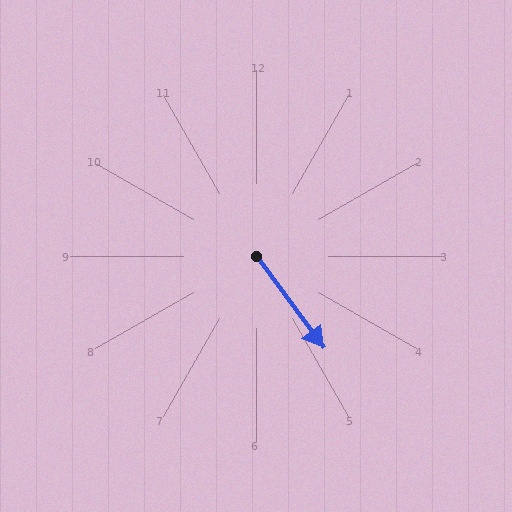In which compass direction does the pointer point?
Southeast.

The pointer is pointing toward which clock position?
Roughly 5 o'clock.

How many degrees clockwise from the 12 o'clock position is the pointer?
Approximately 144 degrees.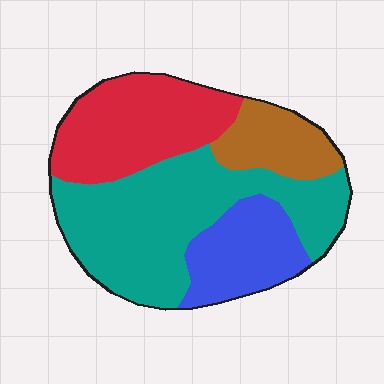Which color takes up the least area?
Brown, at roughly 15%.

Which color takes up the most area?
Teal, at roughly 45%.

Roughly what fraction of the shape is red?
Red covers 26% of the shape.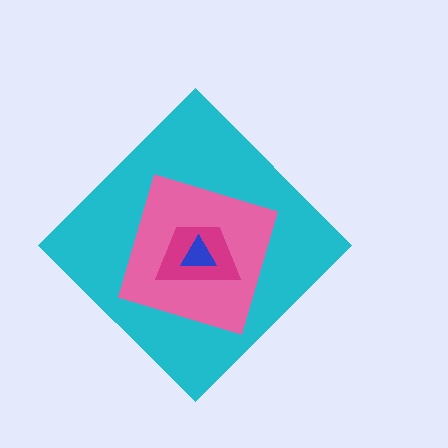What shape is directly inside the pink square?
The magenta trapezoid.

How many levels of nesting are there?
4.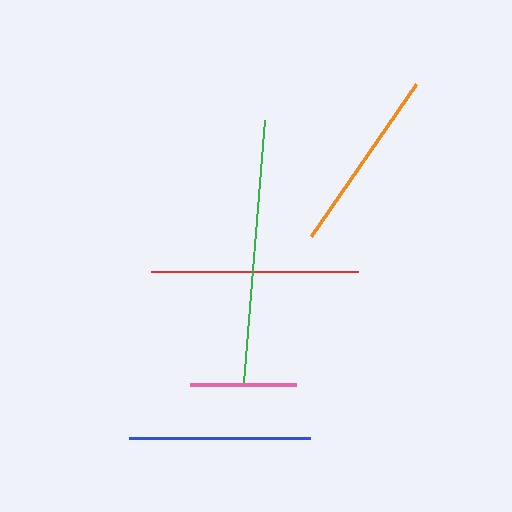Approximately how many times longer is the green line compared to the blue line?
The green line is approximately 1.5 times the length of the blue line.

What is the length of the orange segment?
The orange segment is approximately 184 pixels long.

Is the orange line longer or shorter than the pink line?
The orange line is longer than the pink line.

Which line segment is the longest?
The green line is the longest at approximately 263 pixels.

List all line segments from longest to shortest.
From longest to shortest: green, red, orange, blue, pink.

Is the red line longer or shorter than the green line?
The green line is longer than the red line.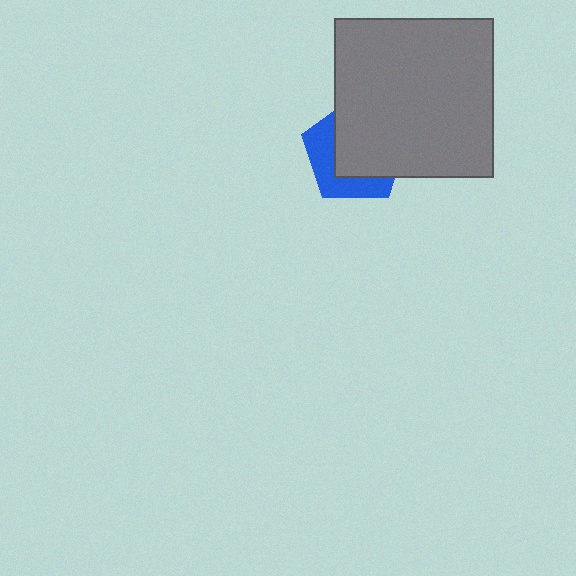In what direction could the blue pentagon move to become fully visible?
The blue pentagon could move toward the lower-left. That would shift it out from behind the gray square entirely.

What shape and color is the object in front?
The object in front is a gray square.